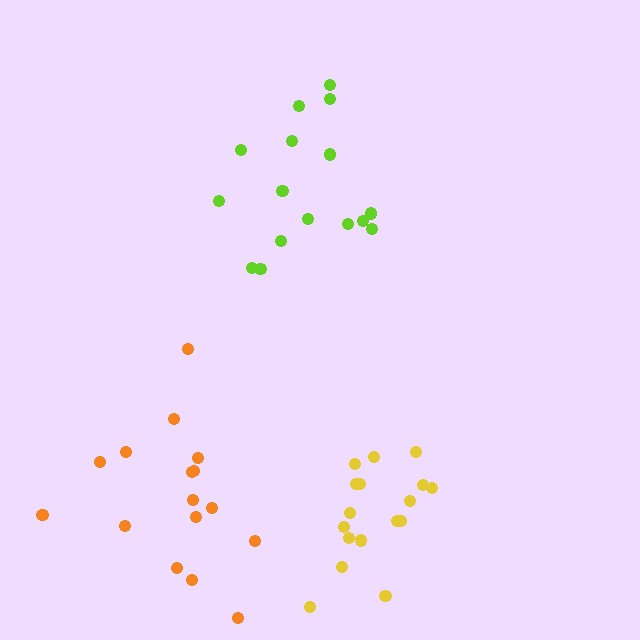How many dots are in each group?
Group 1: 16 dots, Group 2: 16 dots, Group 3: 17 dots (49 total).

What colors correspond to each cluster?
The clusters are colored: orange, lime, yellow.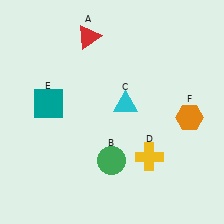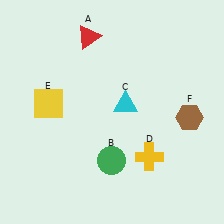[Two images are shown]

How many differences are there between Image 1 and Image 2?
There are 2 differences between the two images.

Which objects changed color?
E changed from teal to yellow. F changed from orange to brown.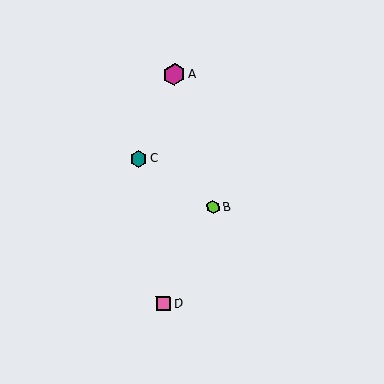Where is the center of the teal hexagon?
The center of the teal hexagon is at (138, 159).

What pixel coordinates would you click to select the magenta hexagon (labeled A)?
Click at (174, 74) to select the magenta hexagon A.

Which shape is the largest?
The magenta hexagon (labeled A) is the largest.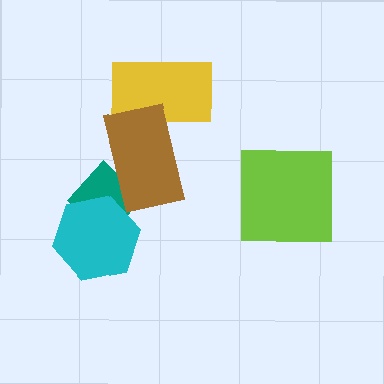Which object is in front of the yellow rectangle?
The brown rectangle is in front of the yellow rectangle.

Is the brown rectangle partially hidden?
No, no other shape covers it.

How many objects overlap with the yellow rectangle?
1 object overlaps with the yellow rectangle.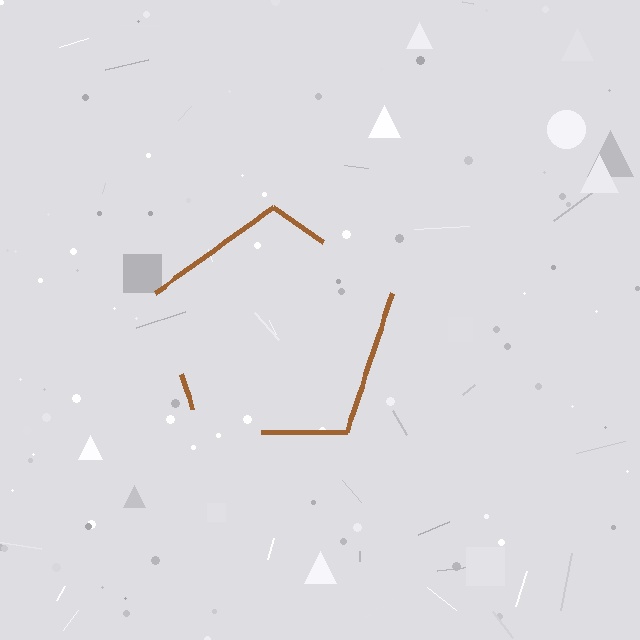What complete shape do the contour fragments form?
The contour fragments form a pentagon.